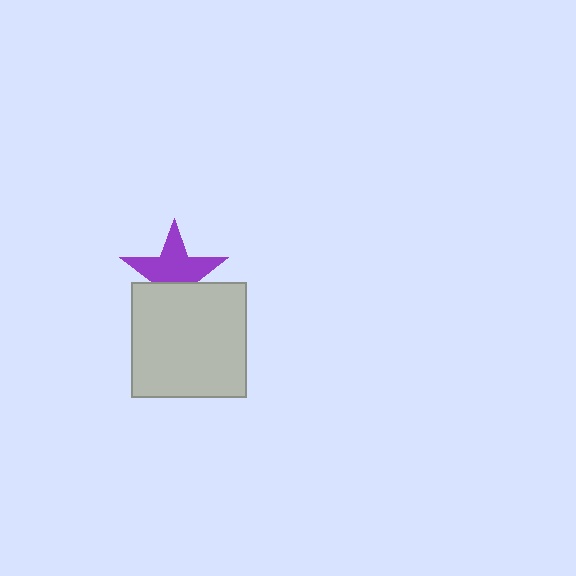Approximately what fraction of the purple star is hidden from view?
Roughly 38% of the purple star is hidden behind the light gray square.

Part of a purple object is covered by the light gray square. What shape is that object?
It is a star.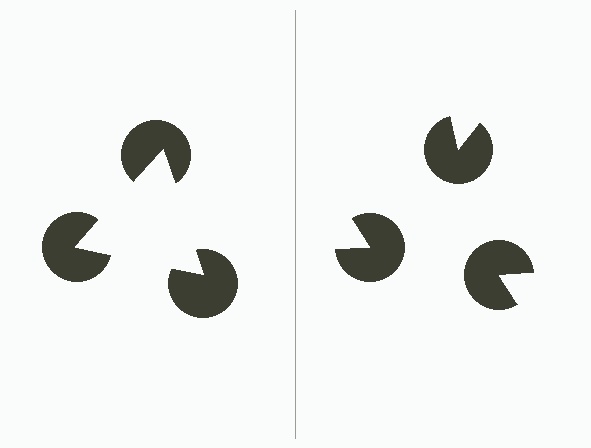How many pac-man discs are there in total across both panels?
6 — 3 on each side.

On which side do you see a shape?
An illusory triangle appears on the left side. On the right side the wedge cuts are rotated, so no coherent shape forms.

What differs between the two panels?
The pac-man discs are positioned identically on both sides; only the wedge orientations differ. On the left they align to a triangle; on the right they are misaligned.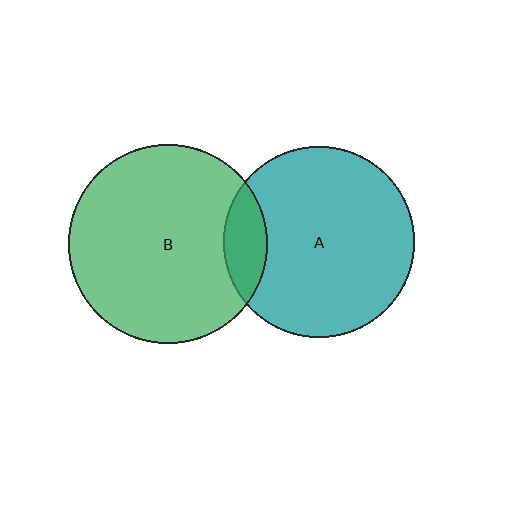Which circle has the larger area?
Circle B (green).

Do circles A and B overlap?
Yes.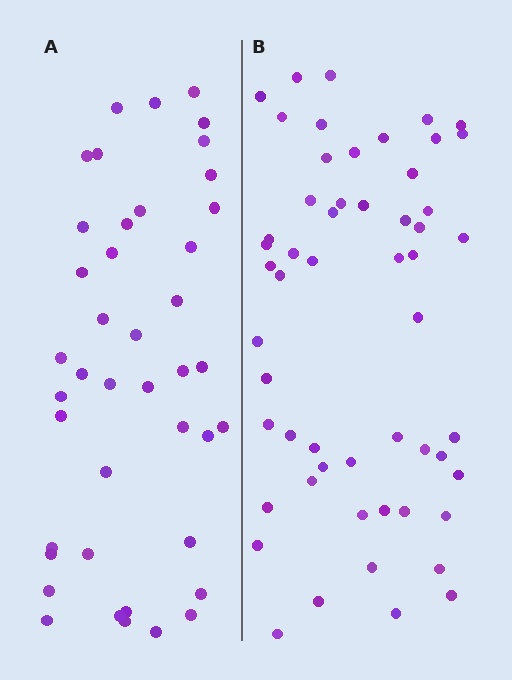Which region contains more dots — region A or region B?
Region B (the right region) has more dots.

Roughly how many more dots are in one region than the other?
Region B has approximately 15 more dots than region A.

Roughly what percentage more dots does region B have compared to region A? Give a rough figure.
About 30% more.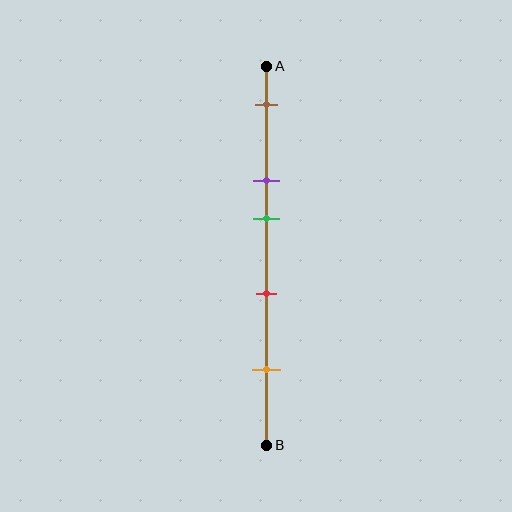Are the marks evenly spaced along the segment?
No, the marks are not evenly spaced.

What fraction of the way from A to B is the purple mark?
The purple mark is approximately 30% (0.3) of the way from A to B.